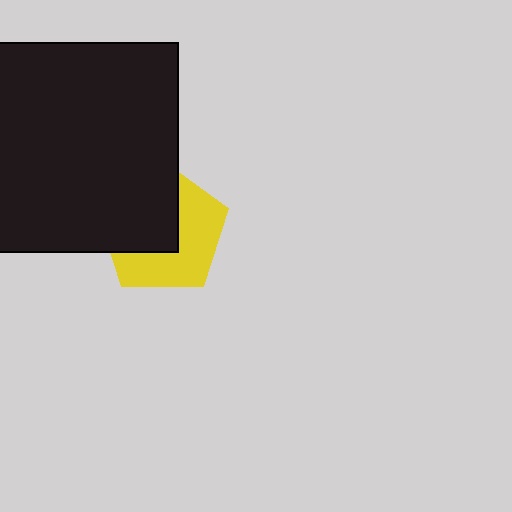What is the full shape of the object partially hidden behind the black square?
The partially hidden object is a yellow pentagon.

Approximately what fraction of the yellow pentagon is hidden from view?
Roughly 49% of the yellow pentagon is hidden behind the black square.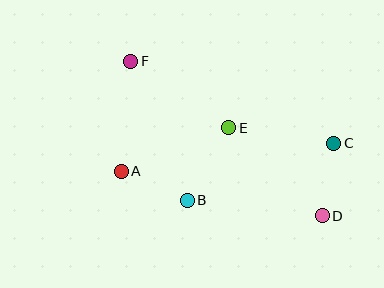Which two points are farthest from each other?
Points D and F are farthest from each other.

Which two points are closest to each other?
Points A and B are closest to each other.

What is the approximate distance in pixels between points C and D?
The distance between C and D is approximately 74 pixels.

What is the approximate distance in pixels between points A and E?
The distance between A and E is approximately 116 pixels.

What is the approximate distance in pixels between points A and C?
The distance between A and C is approximately 214 pixels.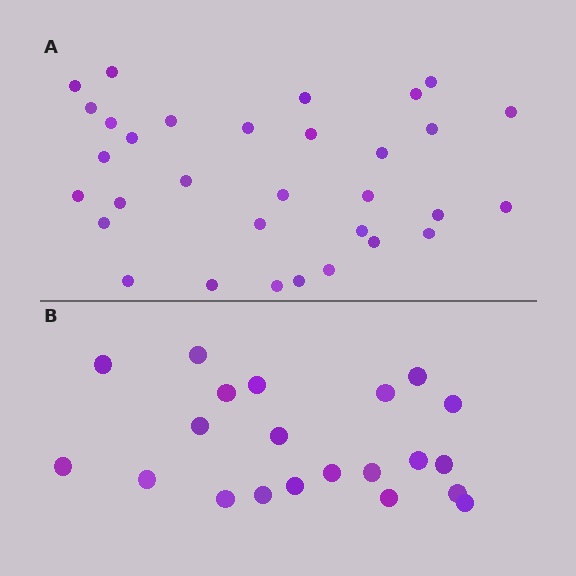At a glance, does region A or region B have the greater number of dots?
Region A (the top region) has more dots.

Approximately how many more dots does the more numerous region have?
Region A has roughly 12 or so more dots than region B.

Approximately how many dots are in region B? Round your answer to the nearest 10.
About 20 dots. (The exact count is 21, which rounds to 20.)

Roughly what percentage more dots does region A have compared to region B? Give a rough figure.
About 50% more.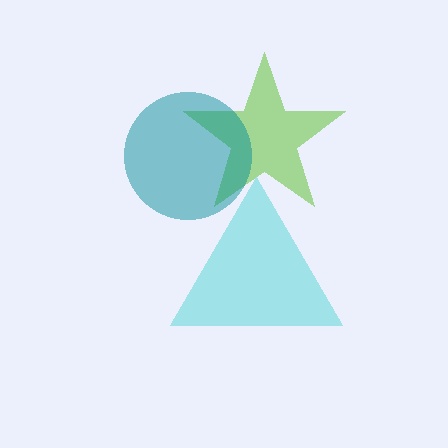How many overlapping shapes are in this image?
There are 3 overlapping shapes in the image.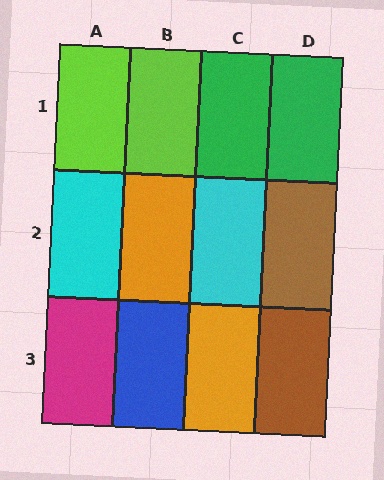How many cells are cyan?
2 cells are cyan.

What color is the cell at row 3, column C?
Orange.